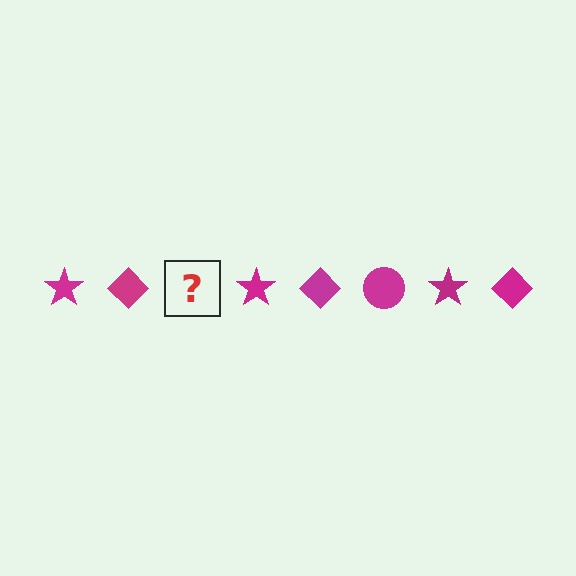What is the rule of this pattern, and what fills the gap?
The rule is that the pattern cycles through star, diamond, circle shapes in magenta. The gap should be filled with a magenta circle.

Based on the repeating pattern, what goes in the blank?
The blank should be a magenta circle.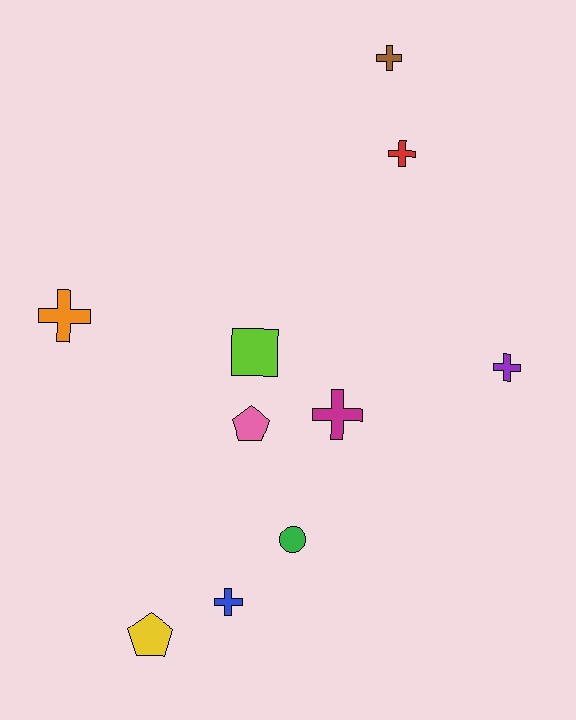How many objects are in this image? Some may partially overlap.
There are 10 objects.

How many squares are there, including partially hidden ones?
There is 1 square.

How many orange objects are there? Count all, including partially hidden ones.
There is 1 orange object.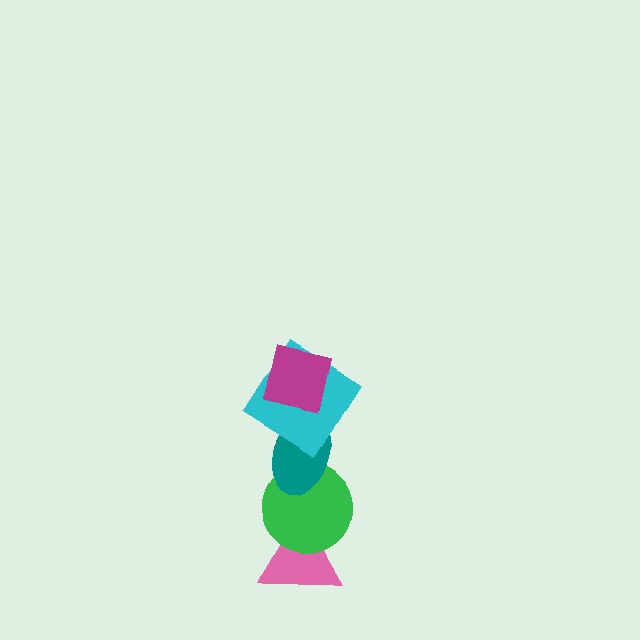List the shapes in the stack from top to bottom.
From top to bottom: the magenta square, the cyan diamond, the teal ellipse, the green circle, the pink triangle.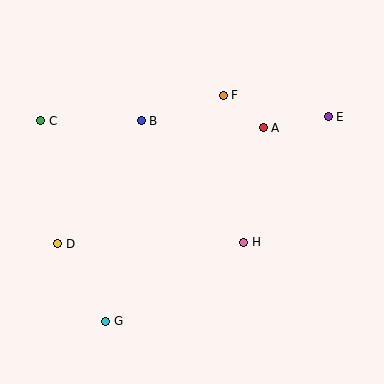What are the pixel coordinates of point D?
Point D is at (58, 244).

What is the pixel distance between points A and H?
The distance between A and H is 116 pixels.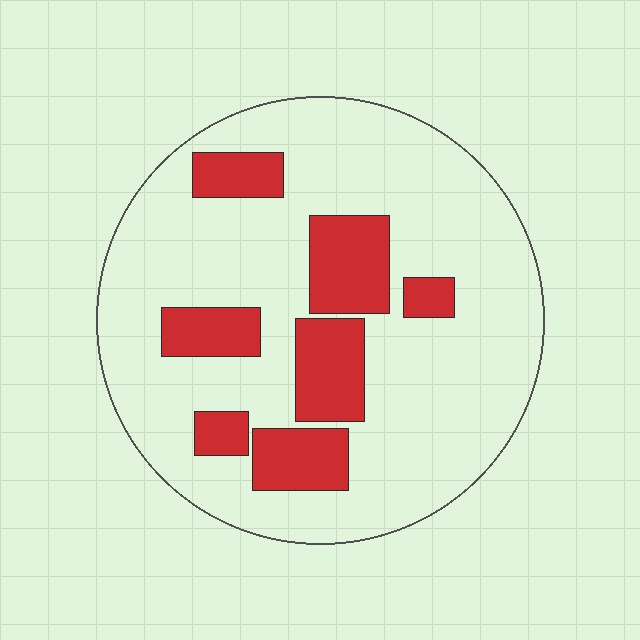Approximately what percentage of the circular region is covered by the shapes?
Approximately 20%.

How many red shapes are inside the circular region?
7.